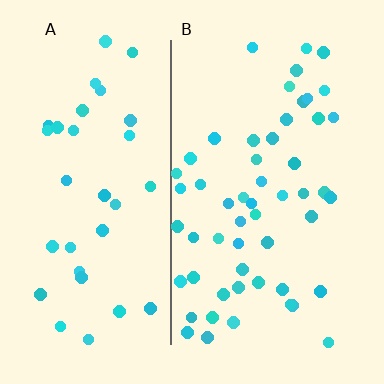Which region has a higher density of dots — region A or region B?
B (the right).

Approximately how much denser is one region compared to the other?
Approximately 1.6× — region B over region A.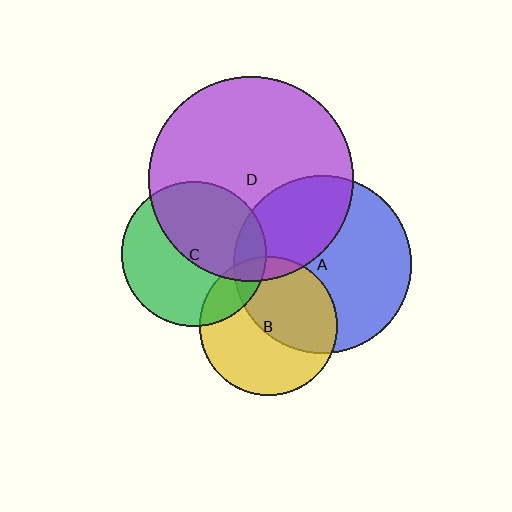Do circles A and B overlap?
Yes.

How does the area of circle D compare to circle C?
Approximately 2.0 times.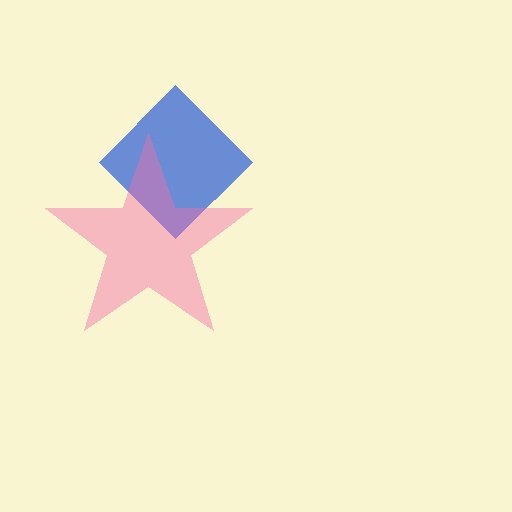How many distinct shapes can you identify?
There are 2 distinct shapes: a blue diamond, a pink star.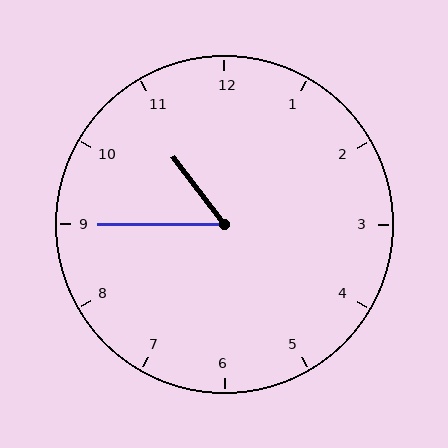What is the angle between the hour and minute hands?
Approximately 52 degrees.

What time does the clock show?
10:45.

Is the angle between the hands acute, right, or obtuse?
It is acute.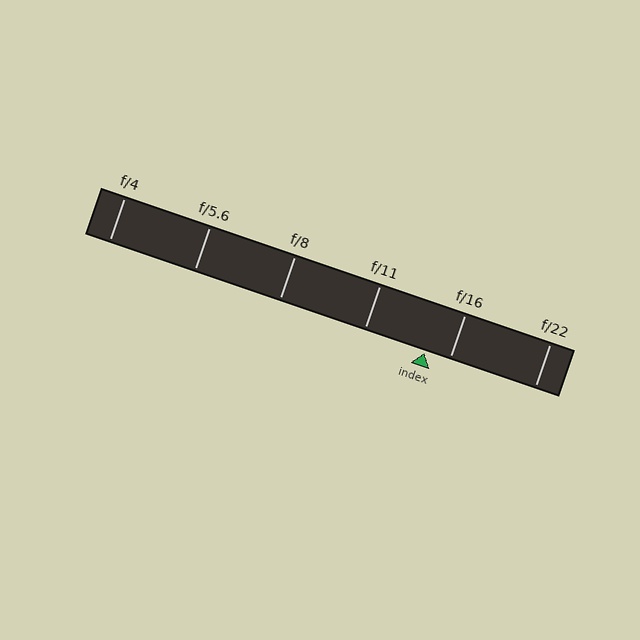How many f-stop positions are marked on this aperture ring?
There are 6 f-stop positions marked.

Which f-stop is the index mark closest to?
The index mark is closest to f/16.